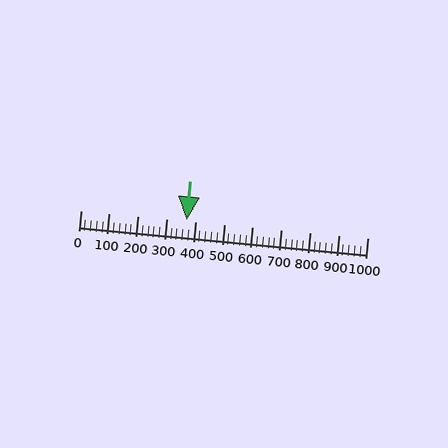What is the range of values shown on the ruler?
The ruler shows values from 0 to 1000.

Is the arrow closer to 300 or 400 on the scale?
The arrow is closer to 400.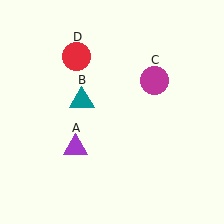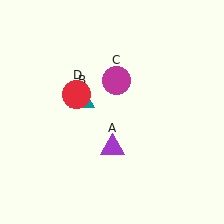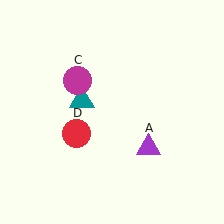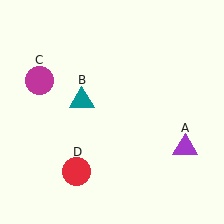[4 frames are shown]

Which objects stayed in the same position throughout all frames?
Teal triangle (object B) remained stationary.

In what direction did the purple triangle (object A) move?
The purple triangle (object A) moved right.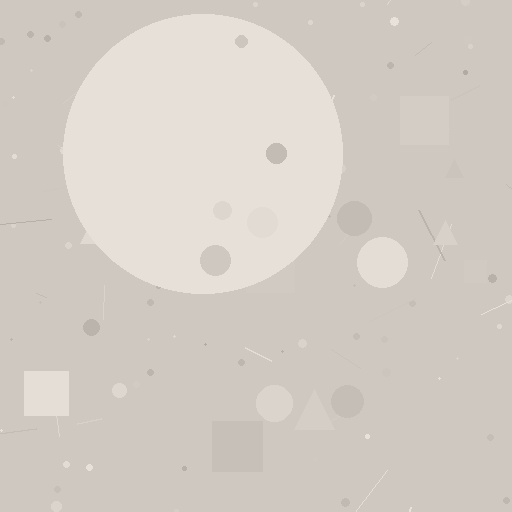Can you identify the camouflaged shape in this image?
The camouflaged shape is a circle.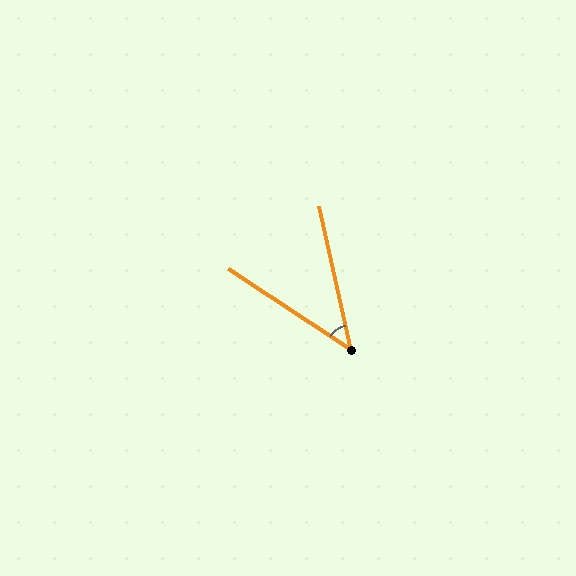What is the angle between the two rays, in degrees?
Approximately 44 degrees.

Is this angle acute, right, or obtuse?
It is acute.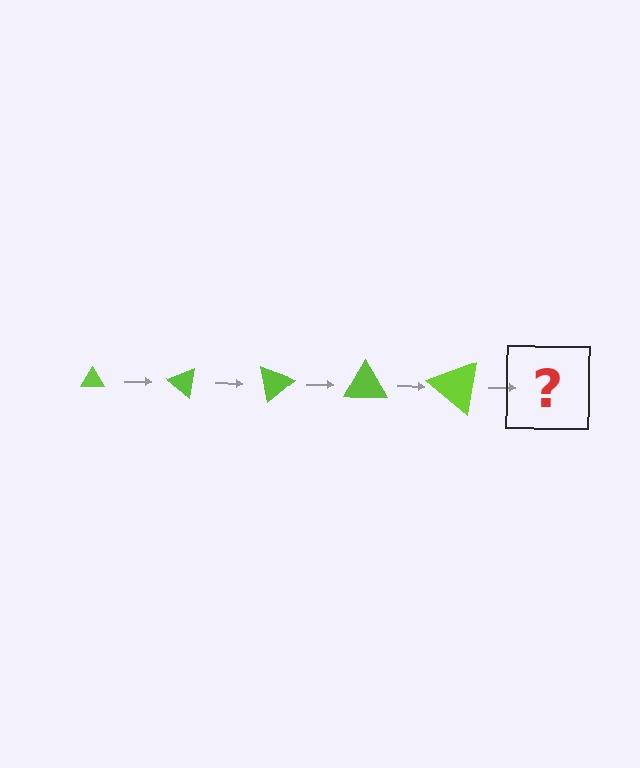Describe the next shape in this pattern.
It should be a triangle, larger than the previous one and rotated 200 degrees from the start.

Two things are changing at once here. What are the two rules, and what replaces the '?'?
The two rules are that the triangle grows larger each step and it rotates 40 degrees each step. The '?' should be a triangle, larger than the previous one and rotated 200 degrees from the start.